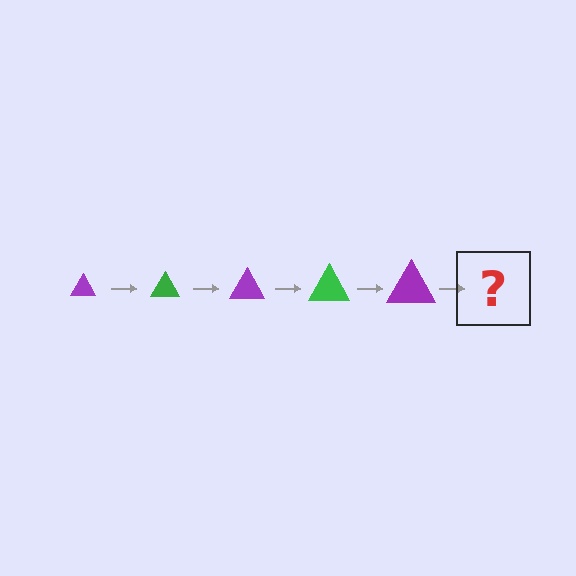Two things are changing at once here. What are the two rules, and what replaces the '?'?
The two rules are that the triangle grows larger each step and the color cycles through purple and green. The '?' should be a green triangle, larger than the previous one.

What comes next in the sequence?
The next element should be a green triangle, larger than the previous one.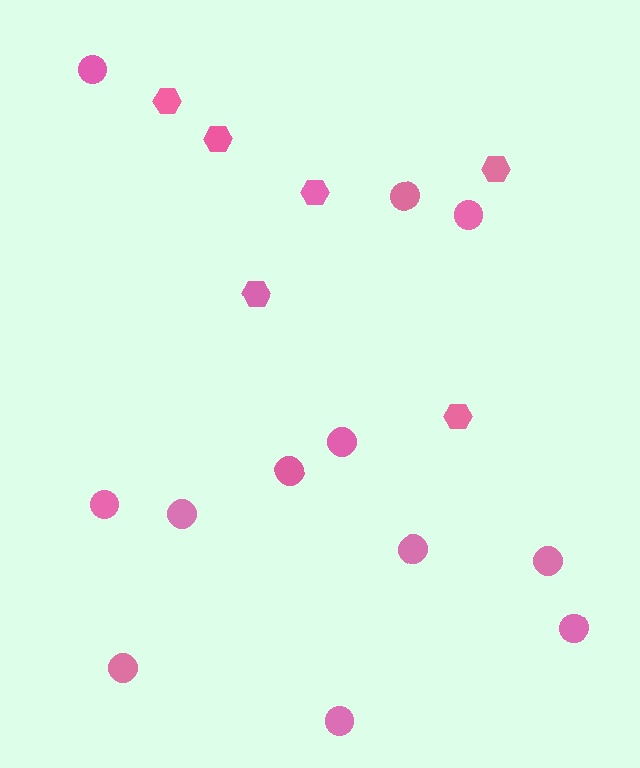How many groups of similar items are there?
There are 2 groups: one group of circles (12) and one group of hexagons (6).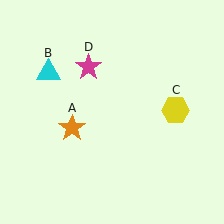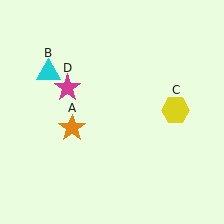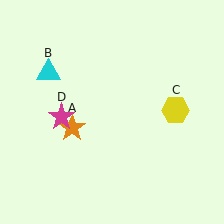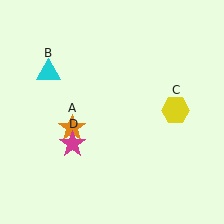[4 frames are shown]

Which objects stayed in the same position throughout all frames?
Orange star (object A) and cyan triangle (object B) and yellow hexagon (object C) remained stationary.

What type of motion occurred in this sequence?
The magenta star (object D) rotated counterclockwise around the center of the scene.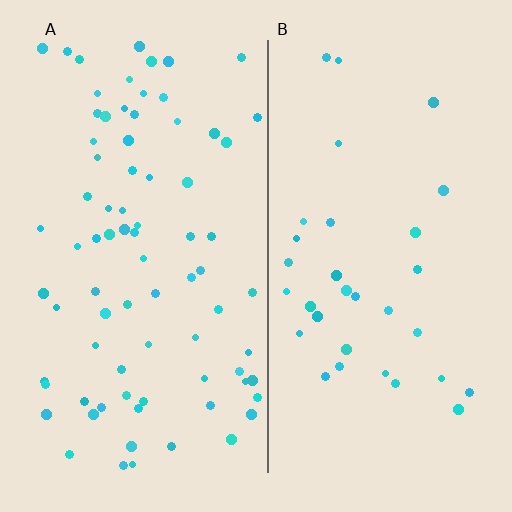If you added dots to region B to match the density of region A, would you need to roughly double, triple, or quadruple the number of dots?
Approximately double.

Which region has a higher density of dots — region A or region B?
A (the left).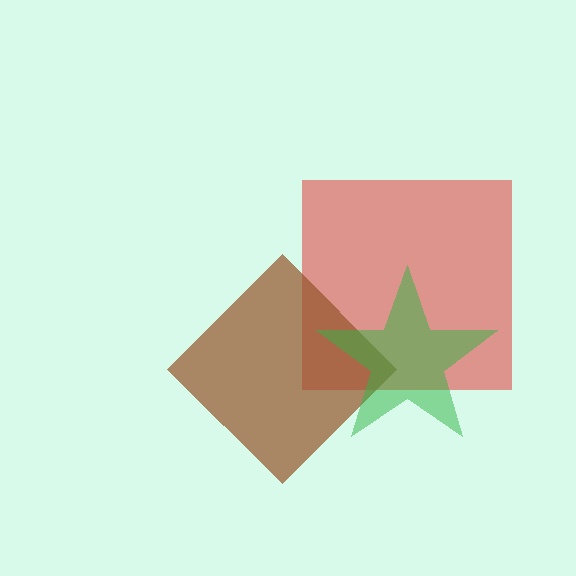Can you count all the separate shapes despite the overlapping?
Yes, there are 3 separate shapes.